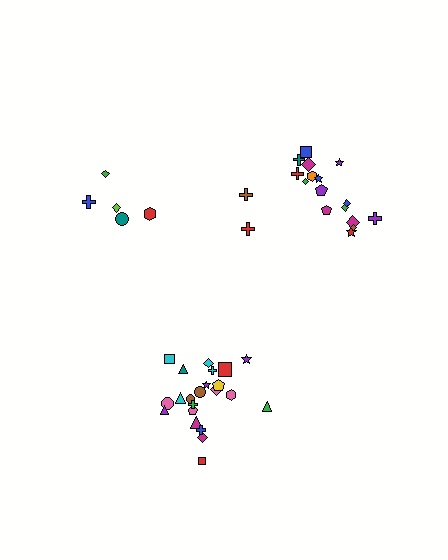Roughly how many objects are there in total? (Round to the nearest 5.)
Roughly 45 objects in total.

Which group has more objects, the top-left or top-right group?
The top-right group.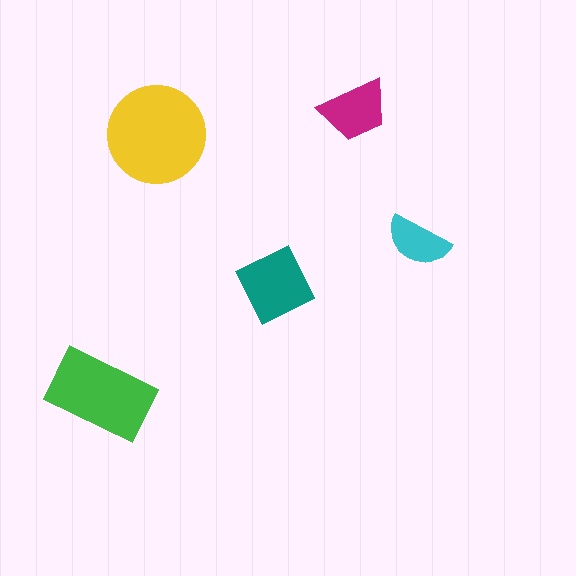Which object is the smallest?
The cyan semicircle.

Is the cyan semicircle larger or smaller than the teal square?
Smaller.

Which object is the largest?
The yellow circle.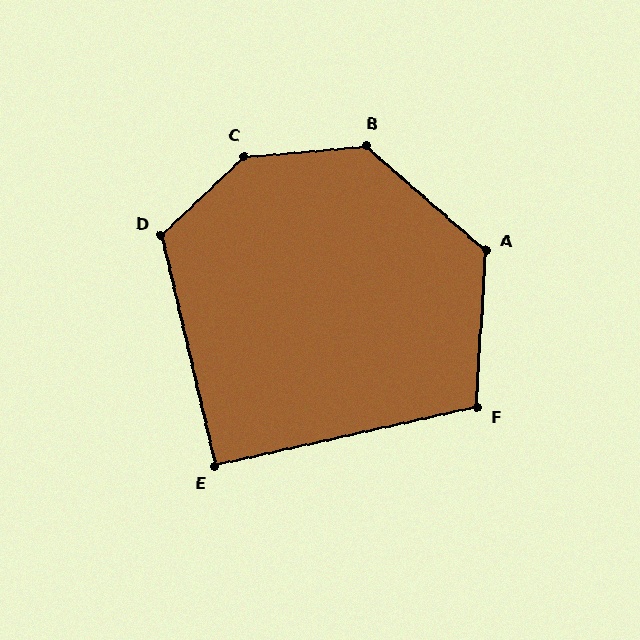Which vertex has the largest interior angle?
C, at approximately 142 degrees.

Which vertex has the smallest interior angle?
E, at approximately 91 degrees.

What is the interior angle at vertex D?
Approximately 120 degrees (obtuse).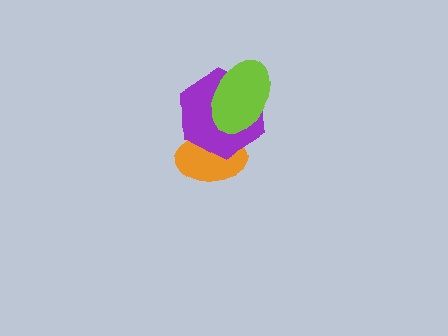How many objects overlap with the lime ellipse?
2 objects overlap with the lime ellipse.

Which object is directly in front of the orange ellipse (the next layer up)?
The purple hexagon is directly in front of the orange ellipse.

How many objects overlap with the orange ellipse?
2 objects overlap with the orange ellipse.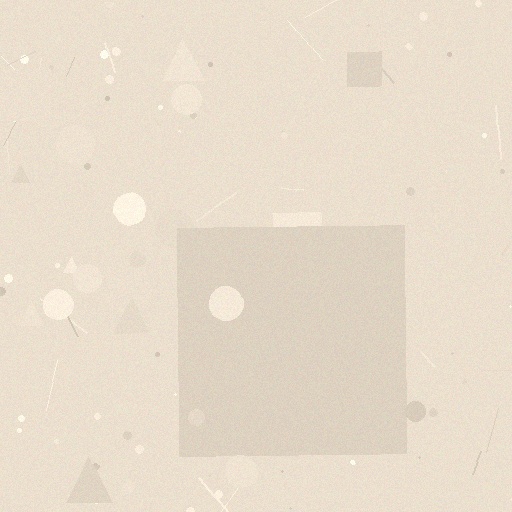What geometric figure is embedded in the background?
A square is embedded in the background.